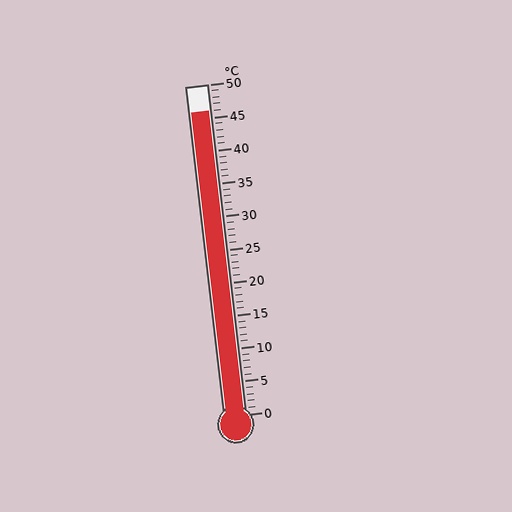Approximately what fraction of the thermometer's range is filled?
The thermometer is filled to approximately 90% of its range.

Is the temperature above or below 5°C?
The temperature is above 5°C.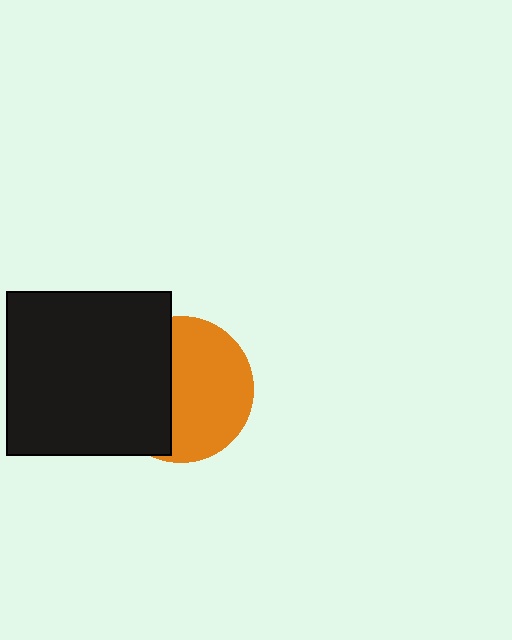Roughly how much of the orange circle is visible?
About half of it is visible (roughly 59%).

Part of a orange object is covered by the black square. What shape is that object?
It is a circle.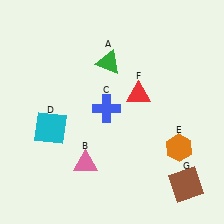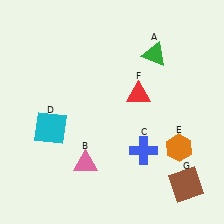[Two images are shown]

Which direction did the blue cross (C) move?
The blue cross (C) moved down.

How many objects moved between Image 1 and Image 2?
2 objects moved between the two images.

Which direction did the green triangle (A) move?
The green triangle (A) moved right.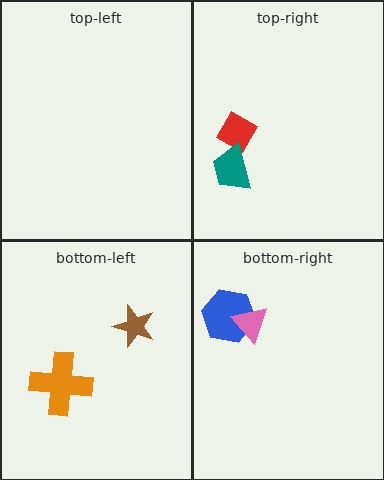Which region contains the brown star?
The bottom-left region.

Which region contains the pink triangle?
The bottom-right region.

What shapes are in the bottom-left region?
The orange cross, the brown star.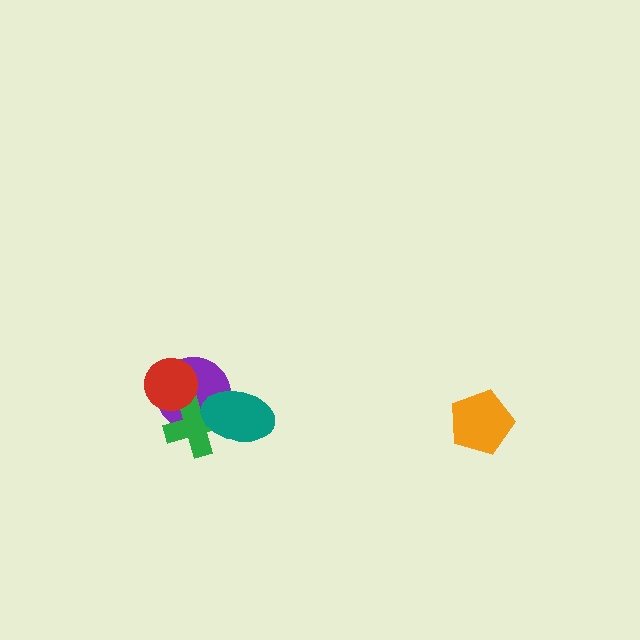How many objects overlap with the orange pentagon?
0 objects overlap with the orange pentagon.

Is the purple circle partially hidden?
Yes, it is partially covered by another shape.